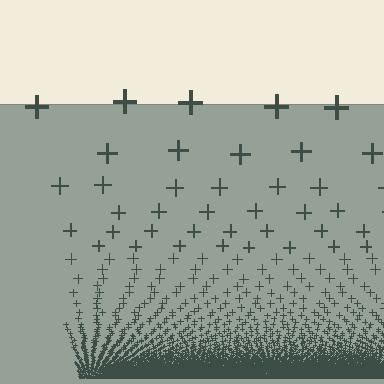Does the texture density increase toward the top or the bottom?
Density increases toward the bottom.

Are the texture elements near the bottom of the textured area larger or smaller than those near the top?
Smaller. The gradient is inverted — elements near the bottom are smaller and denser.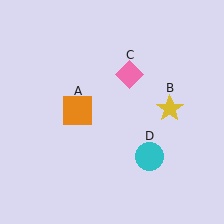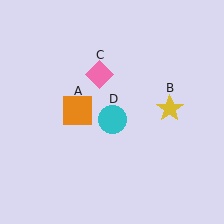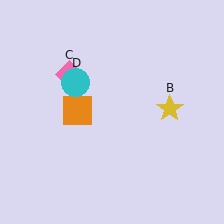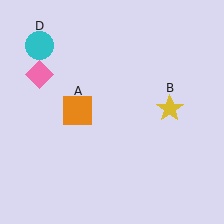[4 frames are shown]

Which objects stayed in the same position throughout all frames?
Orange square (object A) and yellow star (object B) remained stationary.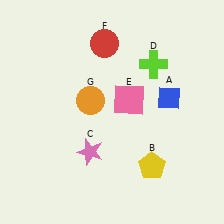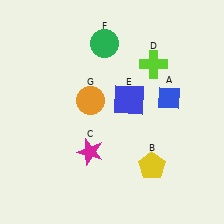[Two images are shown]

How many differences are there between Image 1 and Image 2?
There are 3 differences between the two images.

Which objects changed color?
C changed from pink to magenta. E changed from pink to blue. F changed from red to green.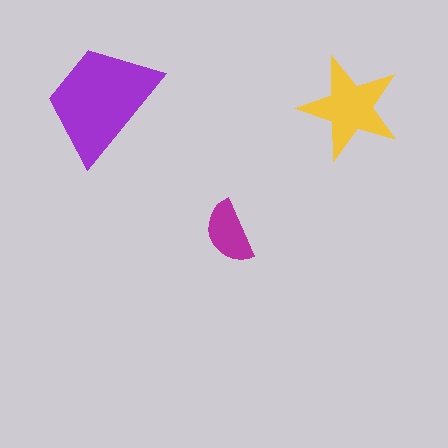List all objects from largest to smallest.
The purple trapezoid, the yellow star, the magenta semicircle.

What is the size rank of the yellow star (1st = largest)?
2nd.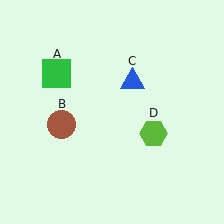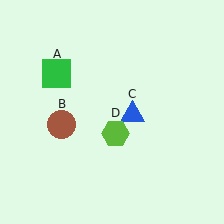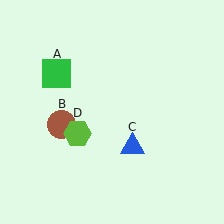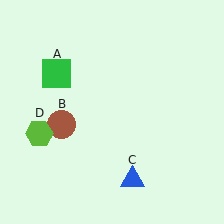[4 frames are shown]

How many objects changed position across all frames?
2 objects changed position: blue triangle (object C), lime hexagon (object D).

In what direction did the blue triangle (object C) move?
The blue triangle (object C) moved down.